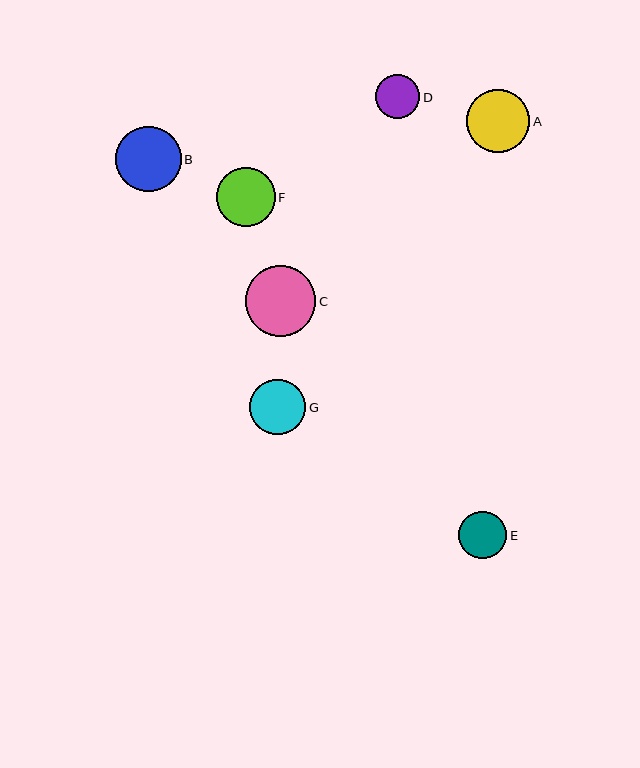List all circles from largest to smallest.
From largest to smallest: C, B, A, F, G, E, D.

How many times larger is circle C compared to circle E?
Circle C is approximately 1.5 times the size of circle E.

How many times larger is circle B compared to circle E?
Circle B is approximately 1.4 times the size of circle E.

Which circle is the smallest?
Circle D is the smallest with a size of approximately 44 pixels.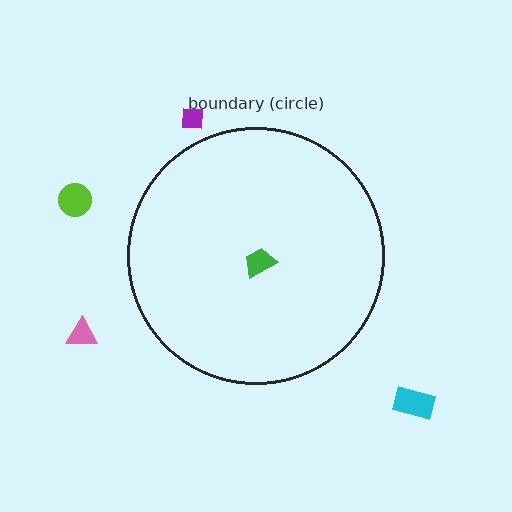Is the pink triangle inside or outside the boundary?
Outside.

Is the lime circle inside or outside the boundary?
Outside.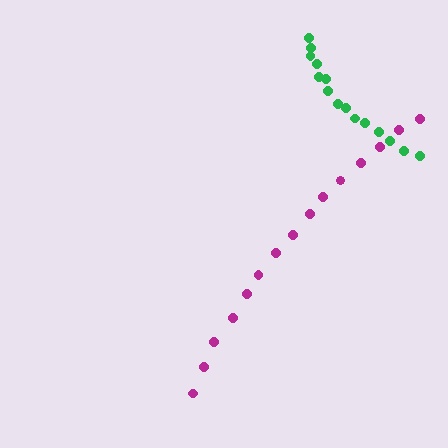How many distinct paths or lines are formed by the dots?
There are 2 distinct paths.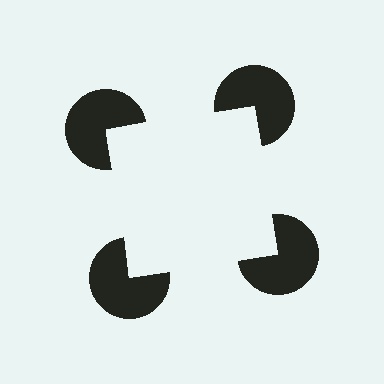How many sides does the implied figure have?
4 sides.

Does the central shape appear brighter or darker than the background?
It typically appears slightly brighter than the background, even though no actual brightness change is drawn.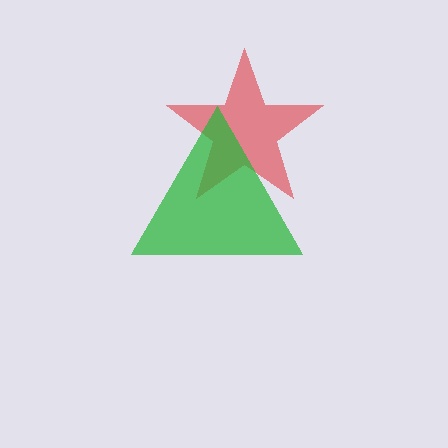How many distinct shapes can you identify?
There are 2 distinct shapes: a red star, a green triangle.